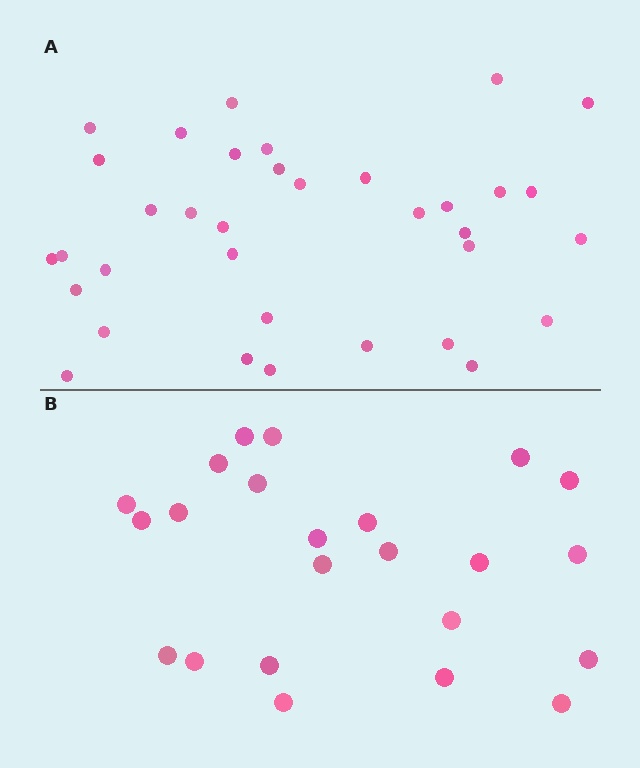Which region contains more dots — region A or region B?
Region A (the top region) has more dots.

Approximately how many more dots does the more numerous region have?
Region A has roughly 12 or so more dots than region B.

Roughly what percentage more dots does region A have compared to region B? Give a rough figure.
About 50% more.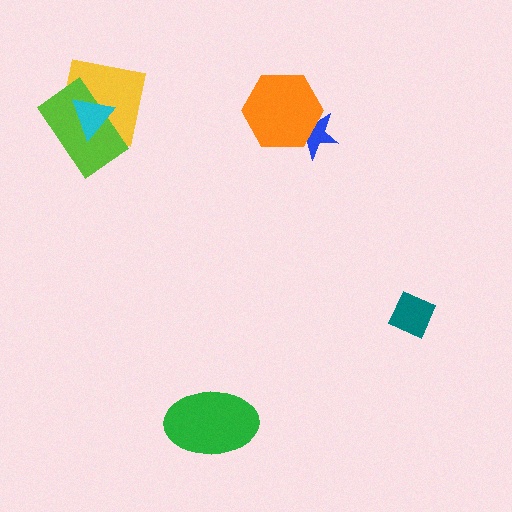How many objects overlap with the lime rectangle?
2 objects overlap with the lime rectangle.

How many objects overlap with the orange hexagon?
1 object overlaps with the orange hexagon.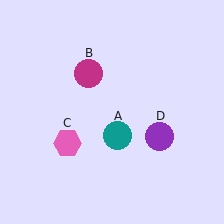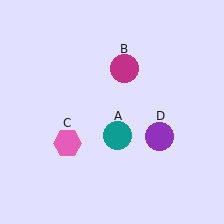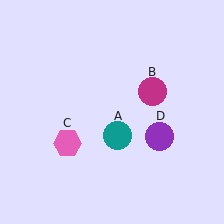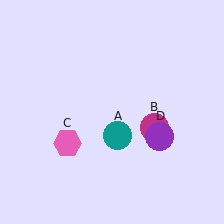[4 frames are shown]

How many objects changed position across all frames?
1 object changed position: magenta circle (object B).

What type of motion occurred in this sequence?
The magenta circle (object B) rotated clockwise around the center of the scene.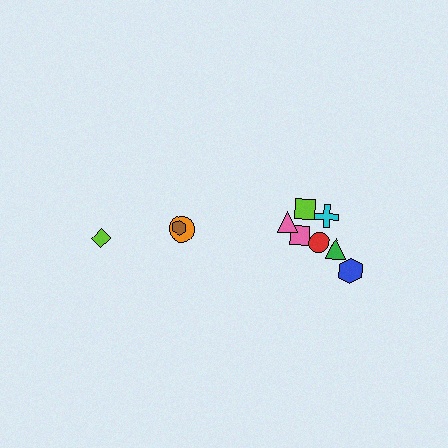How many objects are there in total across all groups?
There are 10 objects.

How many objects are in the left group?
There are 3 objects.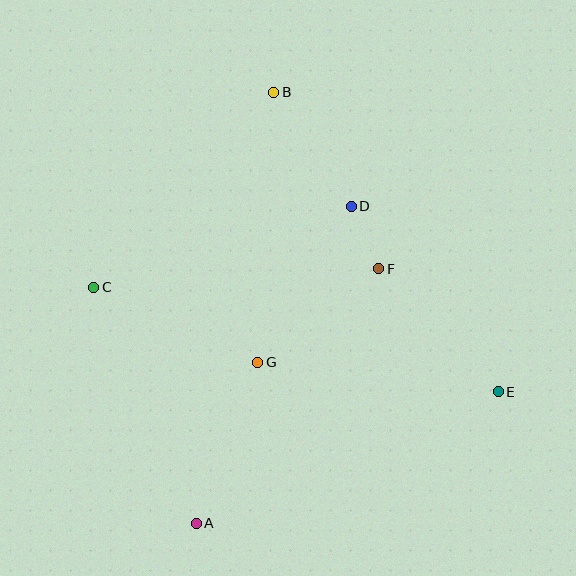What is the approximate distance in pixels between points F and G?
The distance between F and G is approximately 153 pixels.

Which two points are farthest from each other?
Points A and B are farthest from each other.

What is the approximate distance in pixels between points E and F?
The distance between E and F is approximately 172 pixels.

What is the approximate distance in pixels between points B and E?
The distance between B and E is approximately 375 pixels.